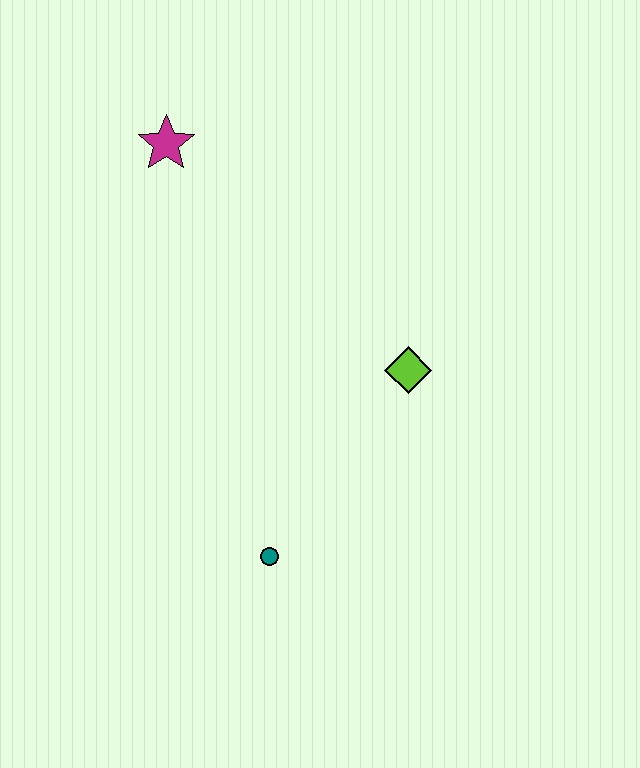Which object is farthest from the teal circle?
The magenta star is farthest from the teal circle.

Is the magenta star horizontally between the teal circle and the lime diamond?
No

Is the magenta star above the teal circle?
Yes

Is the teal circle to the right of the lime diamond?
No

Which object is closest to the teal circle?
The lime diamond is closest to the teal circle.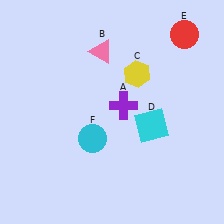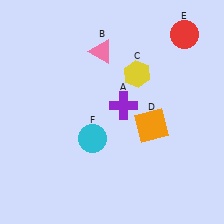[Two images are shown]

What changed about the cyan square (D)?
In Image 1, D is cyan. In Image 2, it changed to orange.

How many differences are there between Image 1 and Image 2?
There is 1 difference between the two images.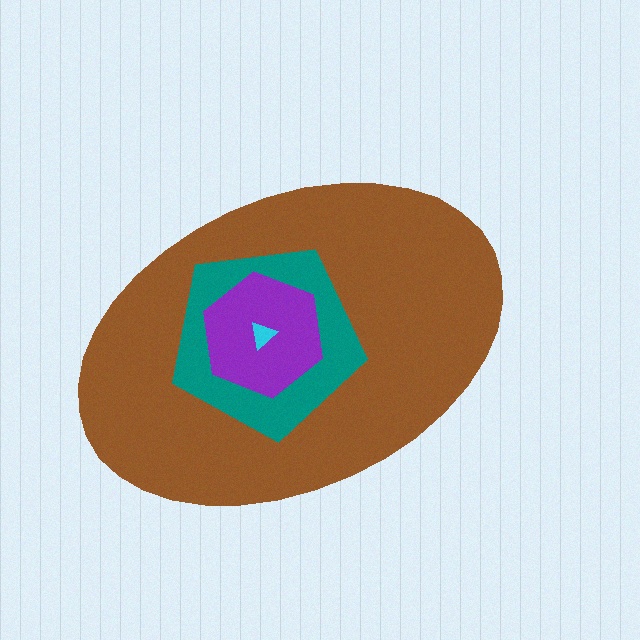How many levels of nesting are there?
4.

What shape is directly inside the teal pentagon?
The purple hexagon.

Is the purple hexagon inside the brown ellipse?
Yes.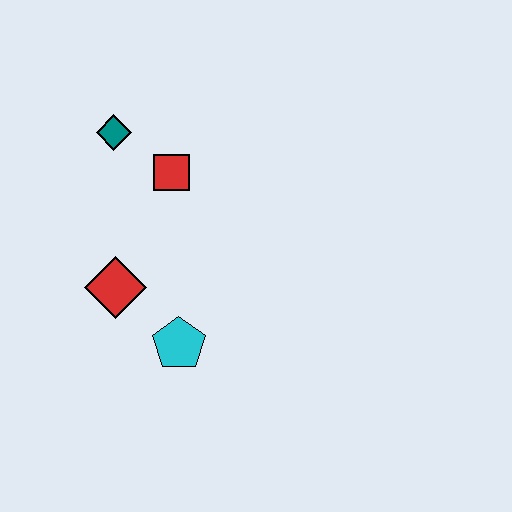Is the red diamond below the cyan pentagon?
No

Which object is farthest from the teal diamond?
The cyan pentagon is farthest from the teal diamond.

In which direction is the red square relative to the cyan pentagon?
The red square is above the cyan pentagon.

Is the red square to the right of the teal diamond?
Yes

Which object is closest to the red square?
The teal diamond is closest to the red square.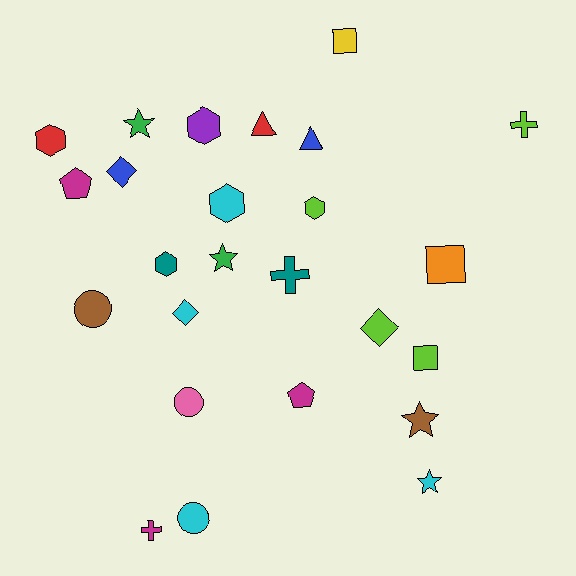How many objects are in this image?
There are 25 objects.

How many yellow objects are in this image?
There is 1 yellow object.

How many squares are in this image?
There are 3 squares.